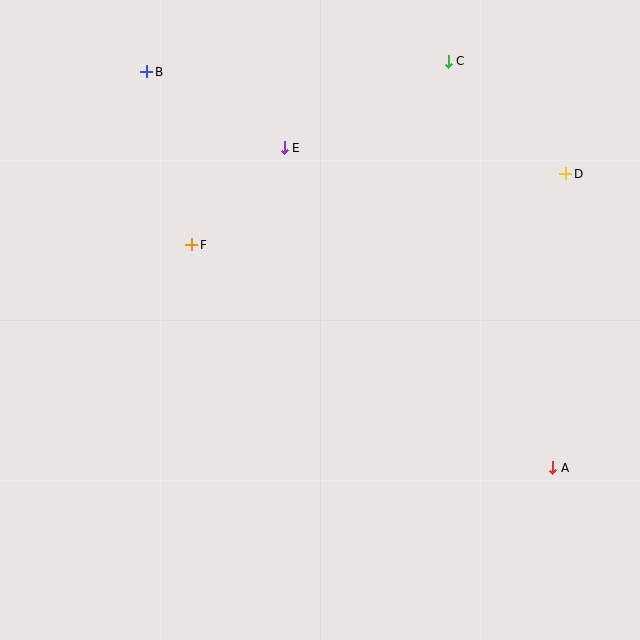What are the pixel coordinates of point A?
Point A is at (553, 468).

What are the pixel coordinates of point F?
Point F is at (192, 245).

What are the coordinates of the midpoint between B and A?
The midpoint between B and A is at (350, 270).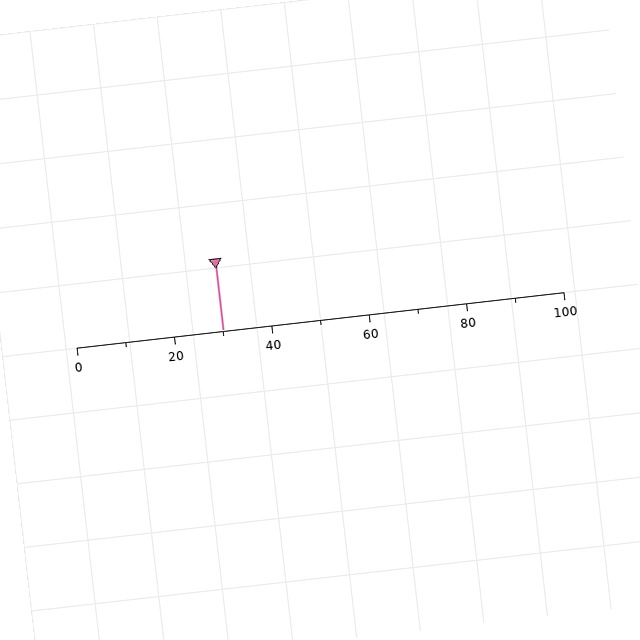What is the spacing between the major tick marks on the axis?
The major ticks are spaced 20 apart.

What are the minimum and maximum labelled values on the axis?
The axis runs from 0 to 100.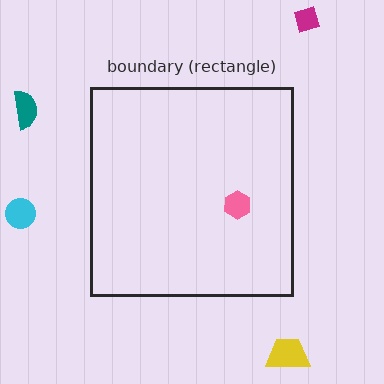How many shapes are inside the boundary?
1 inside, 4 outside.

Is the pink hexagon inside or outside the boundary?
Inside.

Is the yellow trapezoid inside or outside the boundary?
Outside.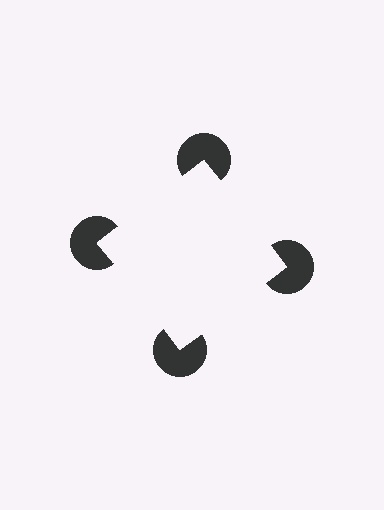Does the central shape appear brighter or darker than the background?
It typically appears slightly brighter than the background, even though no actual brightness change is drawn.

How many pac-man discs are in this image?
There are 4 — one at each vertex of the illusory square.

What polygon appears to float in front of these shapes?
An illusory square — its edges are inferred from the aligned wedge cuts in the pac-man discs, not physically drawn.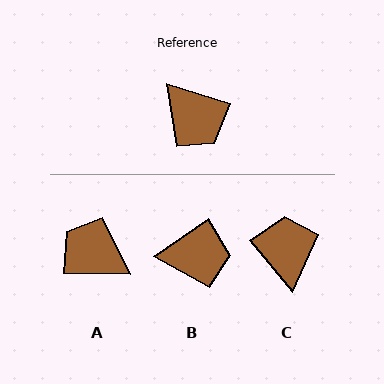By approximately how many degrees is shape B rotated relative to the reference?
Approximately 52 degrees counter-clockwise.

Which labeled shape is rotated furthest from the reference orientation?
A, about 163 degrees away.